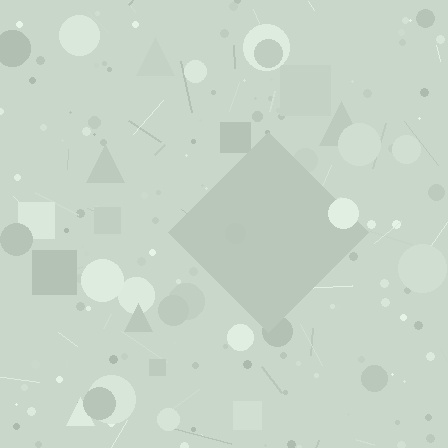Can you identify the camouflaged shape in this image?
The camouflaged shape is a diamond.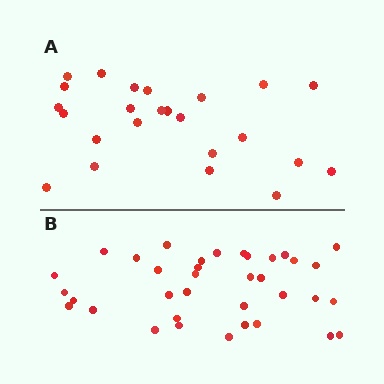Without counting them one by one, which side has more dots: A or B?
Region B (the bottom region) has more dots.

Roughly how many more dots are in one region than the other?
Region B has roughly 12 or so more dots than region A.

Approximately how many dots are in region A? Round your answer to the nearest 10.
About 20 dots. (The exact count is 24, which rounds to 20.)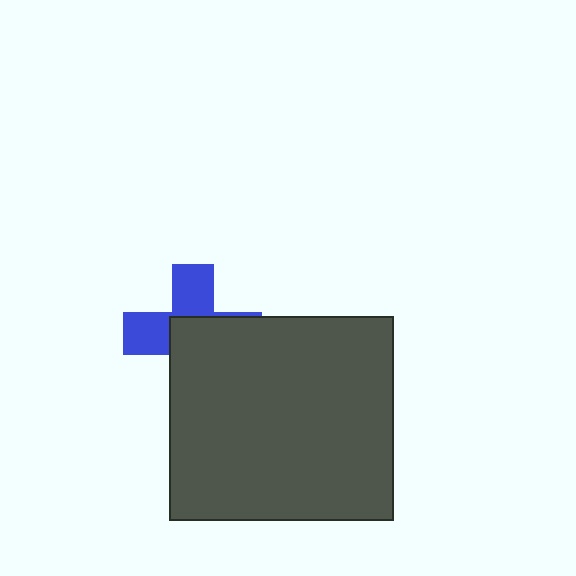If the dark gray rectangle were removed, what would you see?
You would see the complete blue cross.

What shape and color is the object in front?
The object in front is a dark gray rectangle.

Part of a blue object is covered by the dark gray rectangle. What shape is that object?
It is a cross.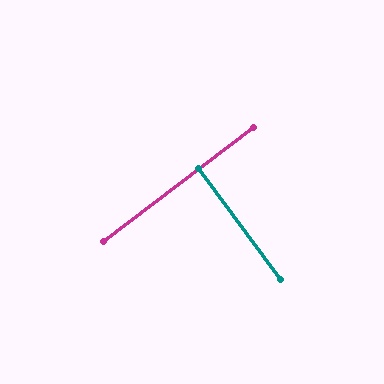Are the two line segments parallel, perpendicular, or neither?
Perpendicular — they meet at approximately 89°.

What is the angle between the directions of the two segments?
Approximately 89 degrees.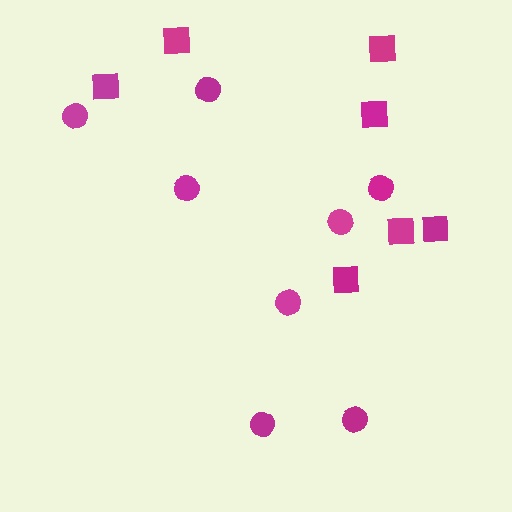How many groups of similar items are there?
There are 2 groups: one group of circles (8) and one group of squares (7).